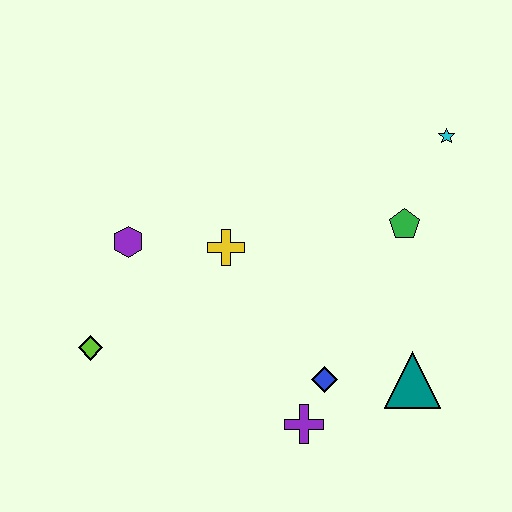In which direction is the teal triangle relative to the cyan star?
The teal triangle is below the cyan star.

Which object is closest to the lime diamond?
The purple hexagon is closest to the lime diamond.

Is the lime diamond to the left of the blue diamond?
Yes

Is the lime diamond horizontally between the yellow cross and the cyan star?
No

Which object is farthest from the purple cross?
The cyan star is farthest from the purple cross.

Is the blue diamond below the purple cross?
No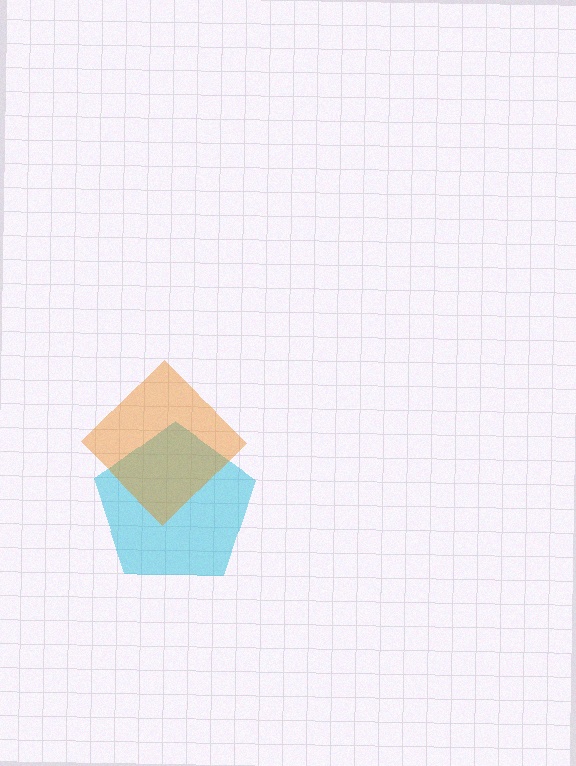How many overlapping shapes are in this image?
There are 2 overlapping shapes in the image.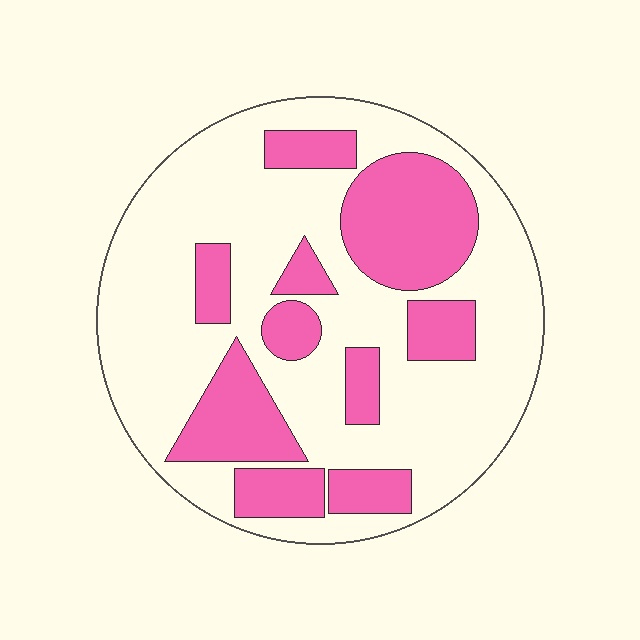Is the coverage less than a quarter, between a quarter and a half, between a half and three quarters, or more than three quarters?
Between a quarter and a half.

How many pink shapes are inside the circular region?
10.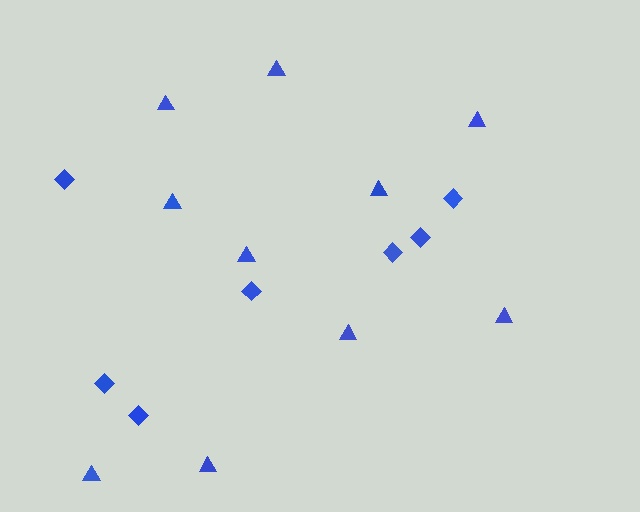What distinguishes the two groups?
There are 2 groups: one group of diamonds (7) and one group of triangles (10).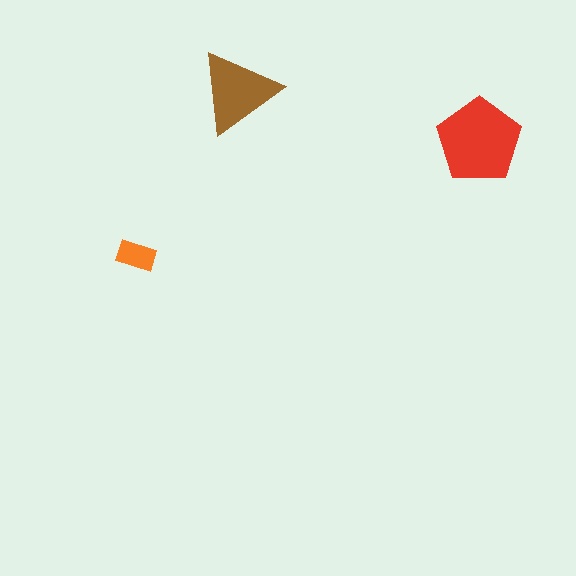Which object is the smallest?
The orange rectangle.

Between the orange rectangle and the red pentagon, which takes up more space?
The red pentagon.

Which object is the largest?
The red pentagon.